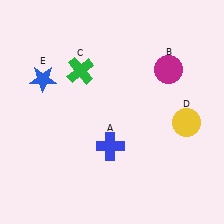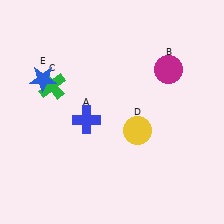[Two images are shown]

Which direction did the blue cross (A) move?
The blue cross (A) moved up.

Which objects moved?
The objects that moved are: the blue cross (A), the green cross (C), the yellow circle (D).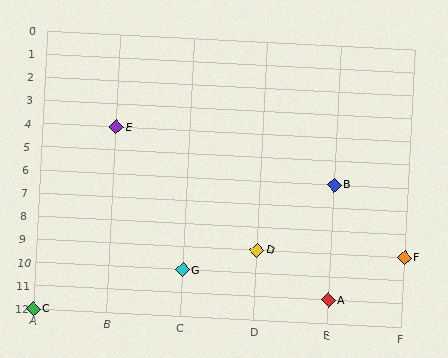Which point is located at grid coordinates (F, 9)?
Point F is at (F, 9).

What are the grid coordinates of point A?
Point A is at grid coordinates (E, 11).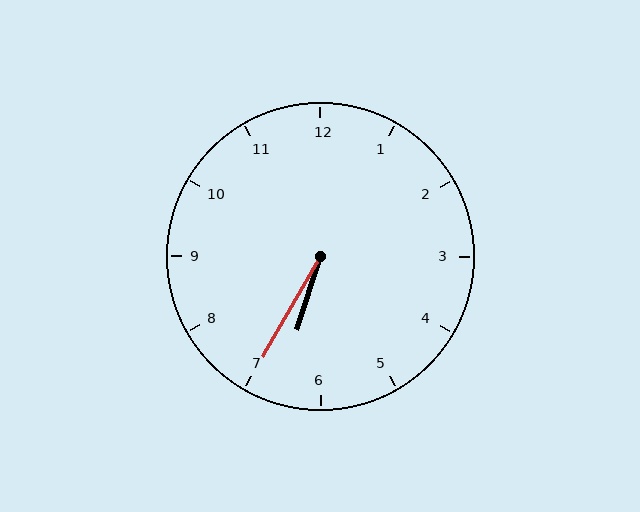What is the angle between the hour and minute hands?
Approximately 12 degrees.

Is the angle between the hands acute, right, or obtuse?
It is acute.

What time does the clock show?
6:35.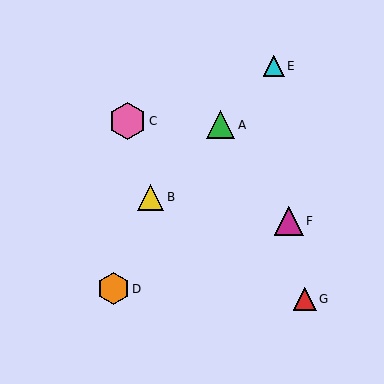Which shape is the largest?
The pink hexagon (labeled C) is the largest.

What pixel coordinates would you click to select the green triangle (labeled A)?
Click at (221, 125) to select the green triangle A.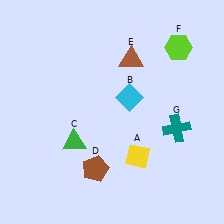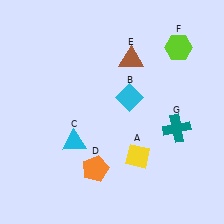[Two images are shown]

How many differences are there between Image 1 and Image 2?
There are 2 differences between the two images.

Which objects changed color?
C changed from green to cyan. D changed from brown to orange.